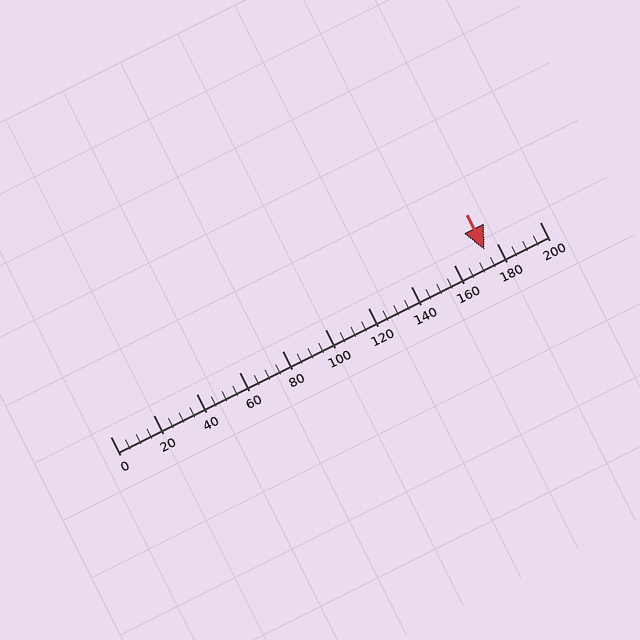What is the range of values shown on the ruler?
The ruler shows values from 0 to 200.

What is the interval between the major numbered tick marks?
The major tick marks are spaced 20 units apart.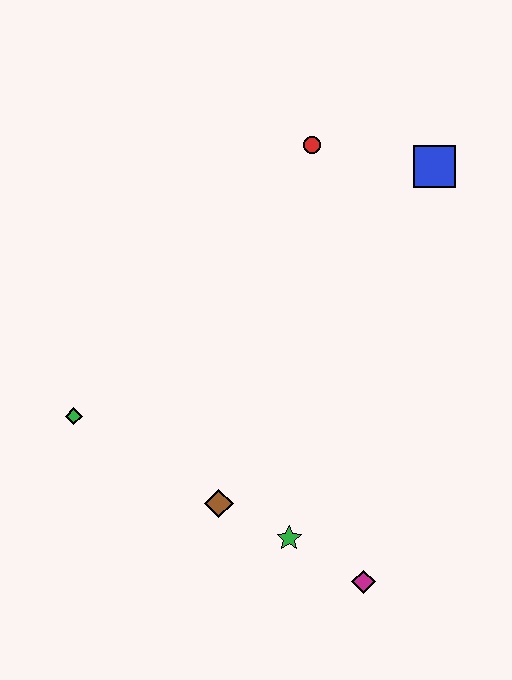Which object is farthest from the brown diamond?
The blue square is farthest from the brown diamond.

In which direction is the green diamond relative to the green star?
The green diamond is to the left of the green star.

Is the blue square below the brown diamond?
No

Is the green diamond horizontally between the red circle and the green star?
No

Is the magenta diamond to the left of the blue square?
Yes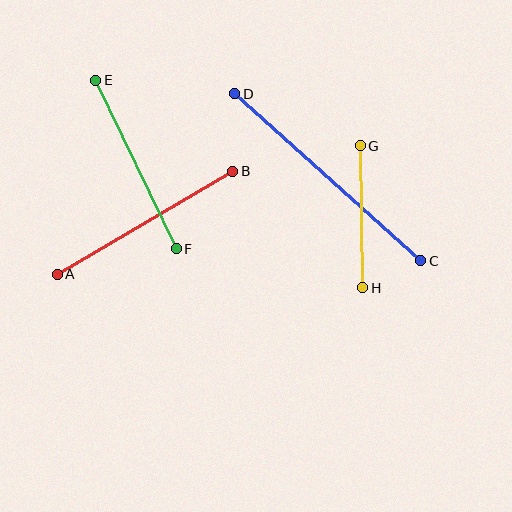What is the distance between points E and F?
The distance is approximately 187 pixels.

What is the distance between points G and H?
The distance is approximately 142 pixels.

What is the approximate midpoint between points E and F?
The midpoint is at approximately (136, 165) pixels.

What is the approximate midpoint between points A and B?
The midpoint is at approximately (145, 223) pixels.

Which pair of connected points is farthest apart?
Points C and D are farthest apart.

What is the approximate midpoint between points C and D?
The midpoint is at approximately (328, 177) pixels.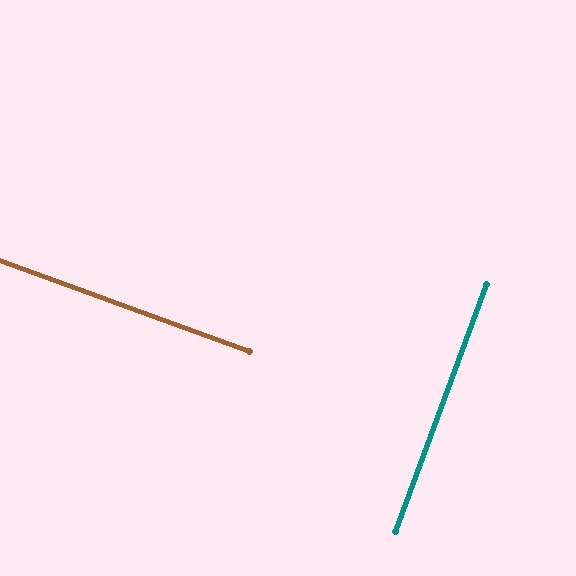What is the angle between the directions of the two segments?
Approximately 90 degrees.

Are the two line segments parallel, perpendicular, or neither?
Perpendicular — they meet at approximately 90°.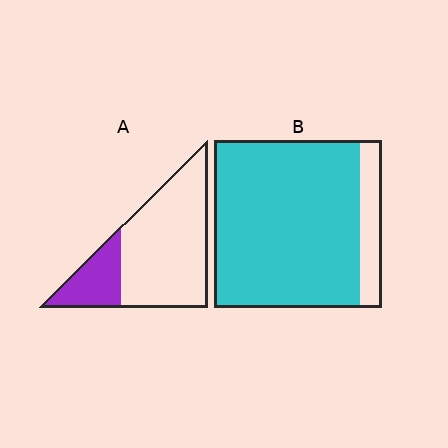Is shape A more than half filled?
No.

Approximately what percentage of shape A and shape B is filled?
A is approximately 25% and B is approximately 85%.